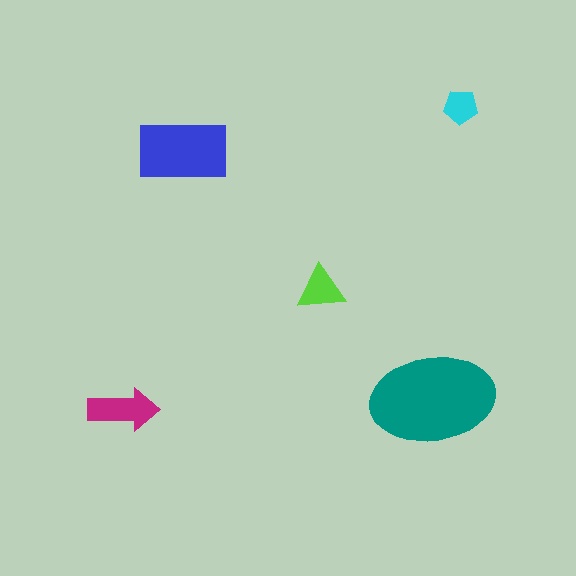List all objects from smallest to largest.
The cyan pentagon, the lime triangle, the magenta arrow, the blue rectangle, the teal ellipse.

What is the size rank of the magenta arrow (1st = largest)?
3rd.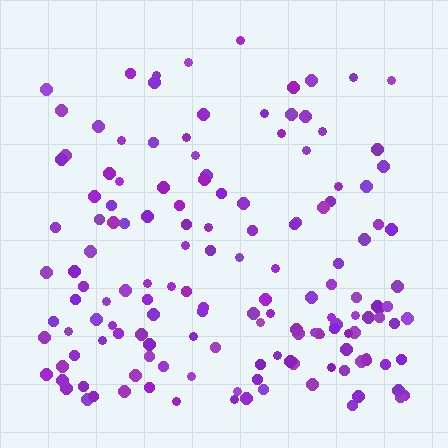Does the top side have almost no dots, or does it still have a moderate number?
Still a moderate number, just noticeably fewer than the bottom.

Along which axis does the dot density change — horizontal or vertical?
Vertical.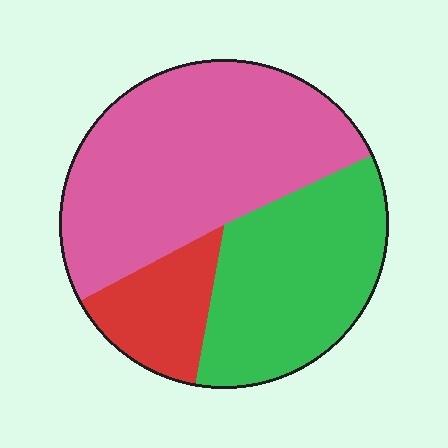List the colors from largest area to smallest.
From largest to smallest: pink, green, red.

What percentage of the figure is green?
Green covers around 35% of the figure.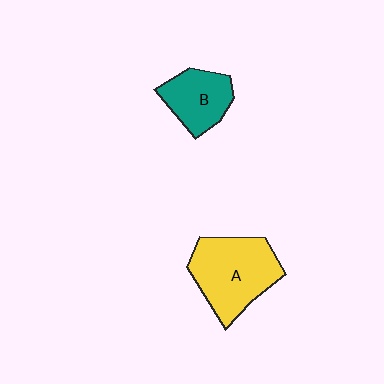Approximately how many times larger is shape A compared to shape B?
Approximately 1.6 times.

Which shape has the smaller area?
Shape B (teal).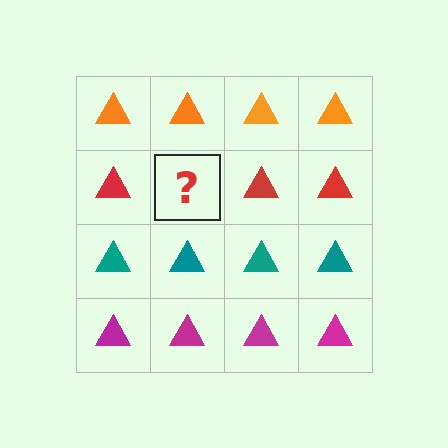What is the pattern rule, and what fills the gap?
The rule is that each row has a consistent color. The gap should be filled with a red triangle.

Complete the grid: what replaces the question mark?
The question mark should be replaced with a red triangle.